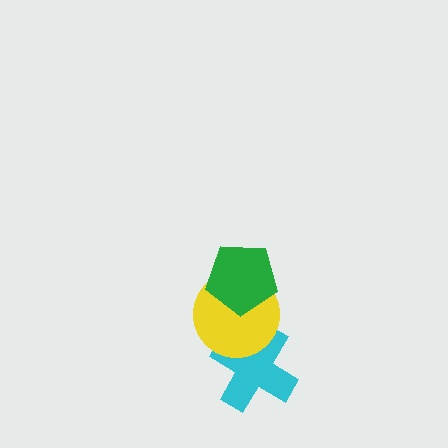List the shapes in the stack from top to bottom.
From top to bottom: the green pentagon, the yellow circle, the cyan cross.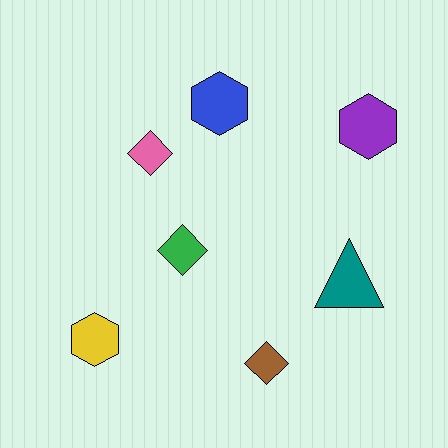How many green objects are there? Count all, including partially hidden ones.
There is 1 green object.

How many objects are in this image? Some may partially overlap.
There are 7 objects.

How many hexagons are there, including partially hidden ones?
There are 3 hexagons.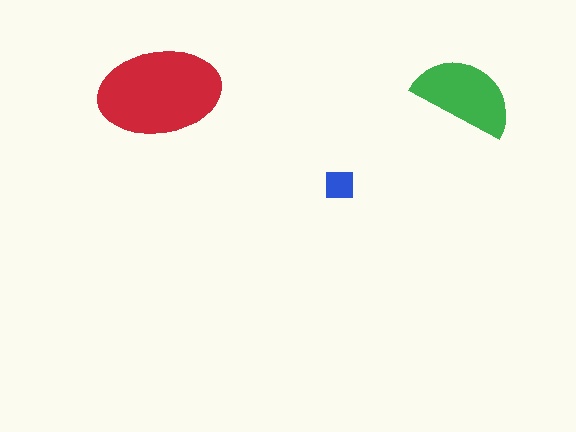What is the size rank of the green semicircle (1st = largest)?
2nd.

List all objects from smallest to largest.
The blue square, the green semicircle, the red ellipse.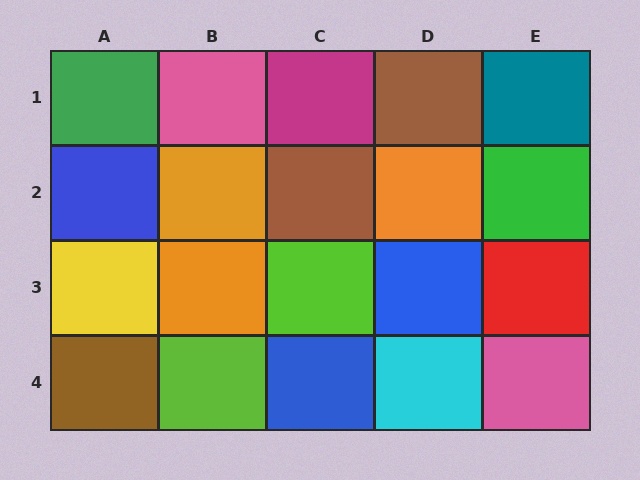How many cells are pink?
2 cells are pink.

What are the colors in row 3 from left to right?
Yellow, orange, lime, blue, red.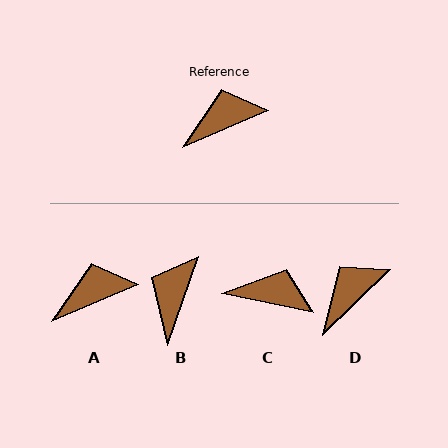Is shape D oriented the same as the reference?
No, it is off by about 21 degrees.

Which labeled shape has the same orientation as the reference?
A.